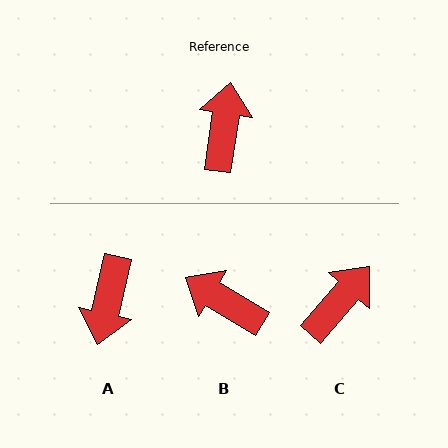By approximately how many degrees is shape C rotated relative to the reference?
Approximately 33 degrees clockwise.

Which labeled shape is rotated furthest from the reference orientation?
A, about 175 degrees away.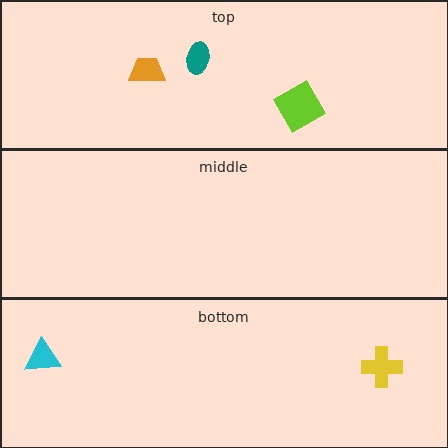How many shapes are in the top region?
3.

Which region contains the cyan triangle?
The bottom region.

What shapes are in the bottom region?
The yellow cross, the cyan triangle.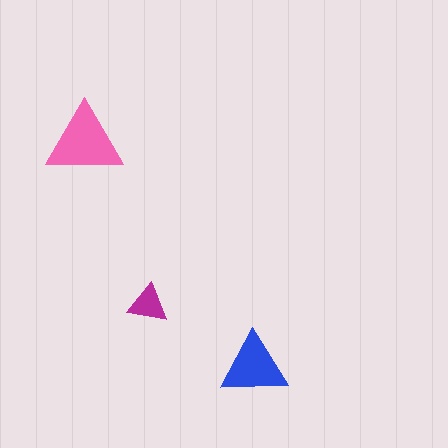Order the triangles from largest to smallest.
the pink one, the blue one, the magenta one.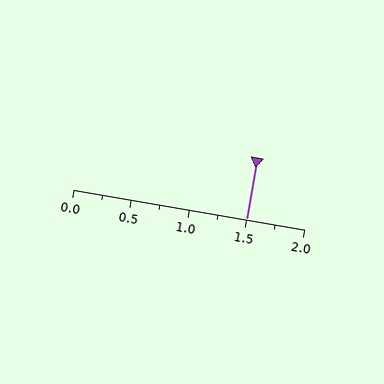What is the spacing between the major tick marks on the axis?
The major ticks are spaced 0.5 apart.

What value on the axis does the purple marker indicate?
The marker indicates approximately 1.5.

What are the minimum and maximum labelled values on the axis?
The axis runs from 0.0 to 2.0.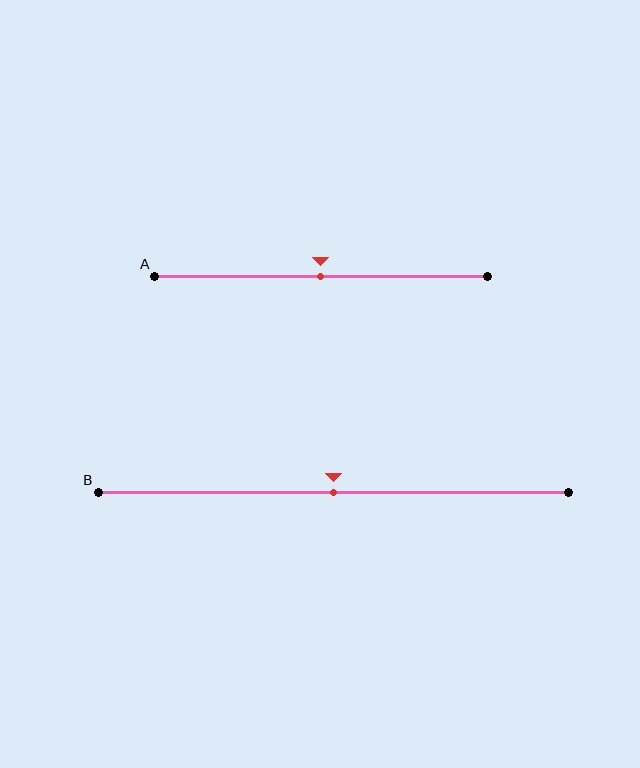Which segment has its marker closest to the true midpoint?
Segment A has its marker closest to the true midpoint.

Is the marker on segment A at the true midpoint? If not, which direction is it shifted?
Yes, the marker on segment A is at the true midpoint.